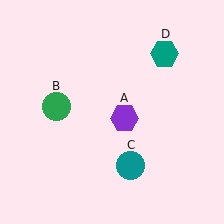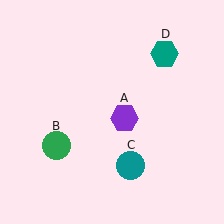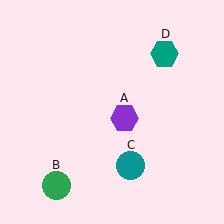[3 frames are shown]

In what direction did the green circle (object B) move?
The green circle (object B) moved down.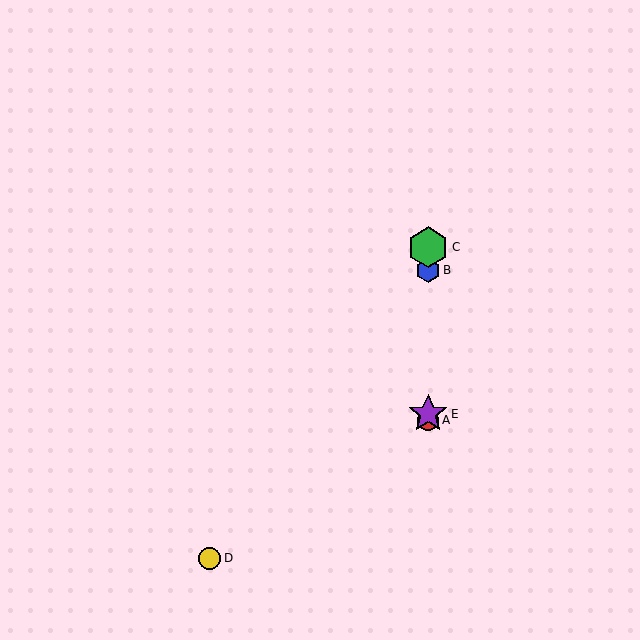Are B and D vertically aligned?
No, B is at x≈428 and D is at x≈210.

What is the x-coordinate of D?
Object D is at x≈210.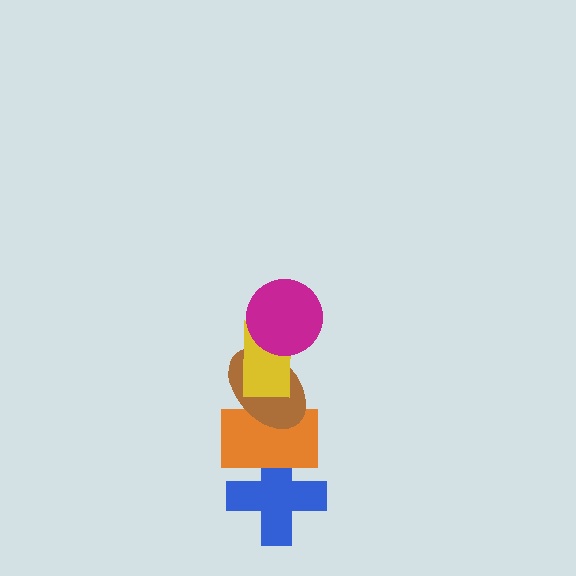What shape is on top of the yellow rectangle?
The magenta circle is on top of the yellow rectangle.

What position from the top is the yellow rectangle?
The yellow rectangle is 2nd from the top.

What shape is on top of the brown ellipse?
The yellow rectangle is on top of the brown ellipse.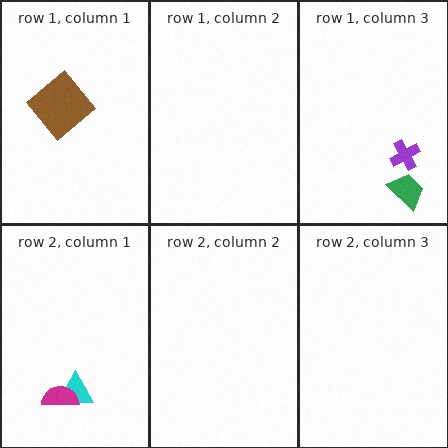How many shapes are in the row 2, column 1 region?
2.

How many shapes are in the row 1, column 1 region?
1.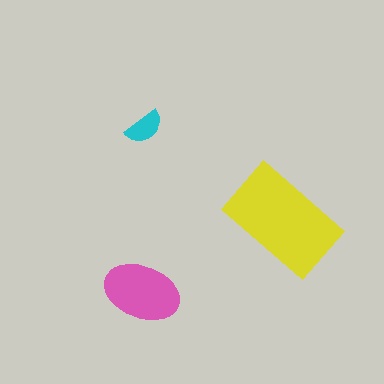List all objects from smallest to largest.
The cyan semicircle, the pink ellipse, the yellow rectangle.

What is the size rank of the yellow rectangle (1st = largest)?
1st.